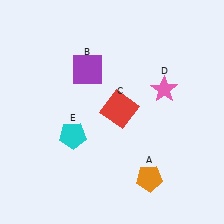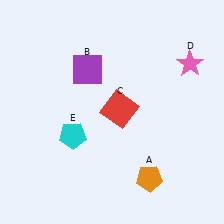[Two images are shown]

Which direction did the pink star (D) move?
The pink star (D) moved right.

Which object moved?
The pink star (D) moved right.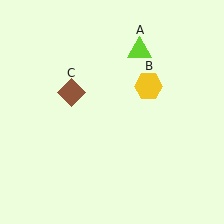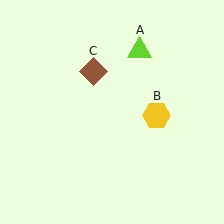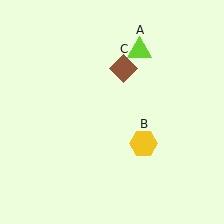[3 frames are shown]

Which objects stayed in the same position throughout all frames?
Lime triangle (object A) remained stationary.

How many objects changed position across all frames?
2 objects changed position: yellow hexagon (object B), brown diamond (object C).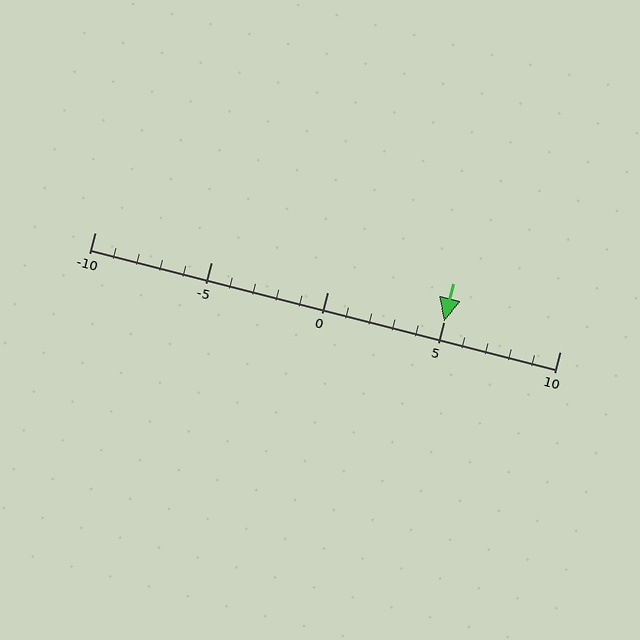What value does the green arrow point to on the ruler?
The green arrow points to approximately 5.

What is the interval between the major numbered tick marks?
The major tick marks are spaced 5 units apart.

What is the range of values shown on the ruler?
The ruler shows values from -10 to 10.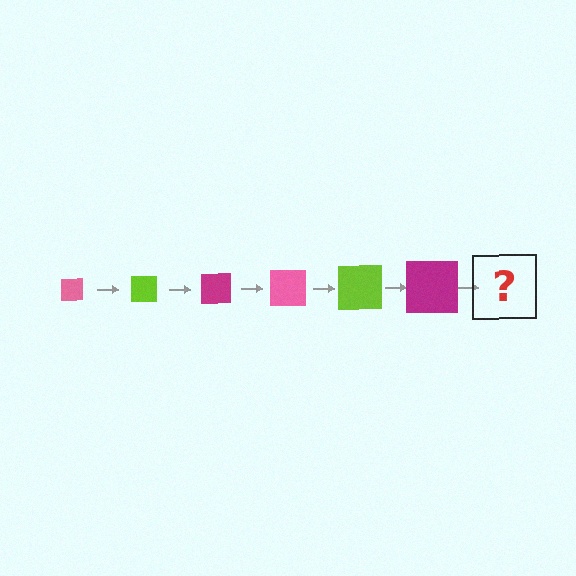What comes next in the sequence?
The next element should be a pink square, larger than the previous one.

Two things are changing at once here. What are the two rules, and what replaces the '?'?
The two rules are that the square grows larger each step and the color cycles through pink, lime, and magenta. The '?' should be a pink square, larger than the previous one.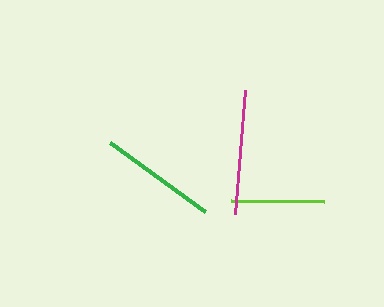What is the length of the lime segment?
The lime segment is approximately 93 pixels long.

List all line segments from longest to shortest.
From longest to shortest: magenta, green, lime.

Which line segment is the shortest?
The lime line is the shortest at approximately 93 pixels.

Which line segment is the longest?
The magenta line is the longest at approximately 124 pixels.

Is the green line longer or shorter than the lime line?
The green line is longer than the lime line.